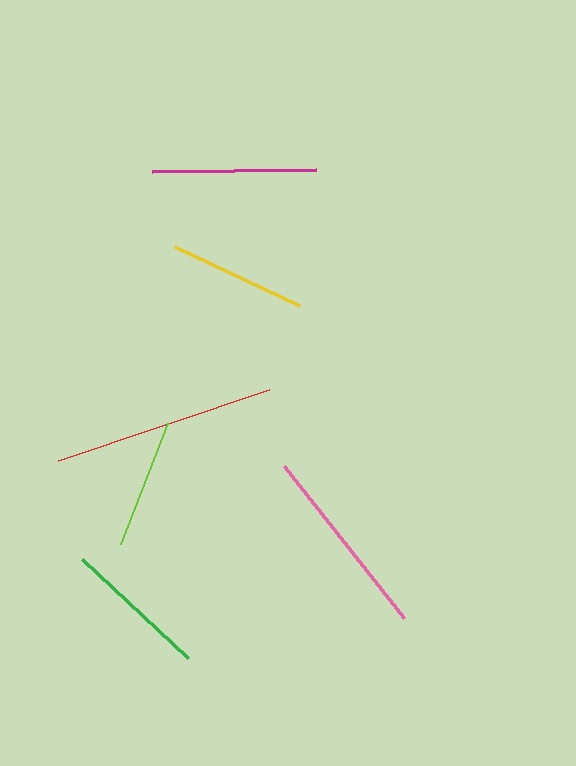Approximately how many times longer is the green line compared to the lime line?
The green line is approximately 1.1 times the length of the lime line.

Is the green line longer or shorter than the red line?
The red line is longer than the green line.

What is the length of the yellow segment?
The yellow segment is approximately 138 pixels long.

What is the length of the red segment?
The red segment is approximately 223 pixels long.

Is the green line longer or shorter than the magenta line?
The magenta line is longer than the green line.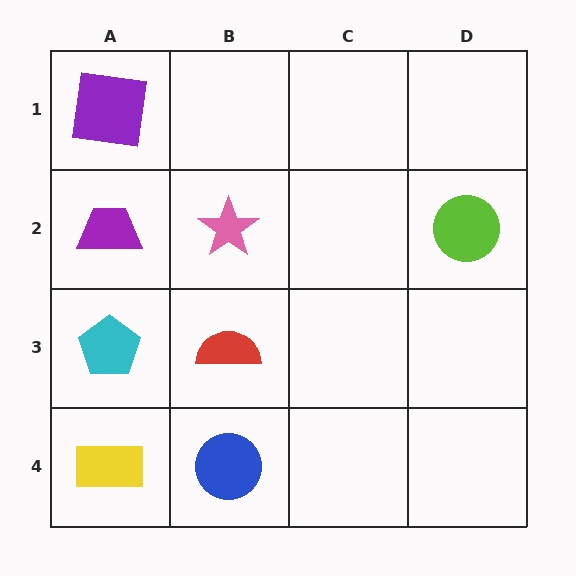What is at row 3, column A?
A cyan pentagon.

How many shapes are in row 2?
3 shapes.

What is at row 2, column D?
A lime circle.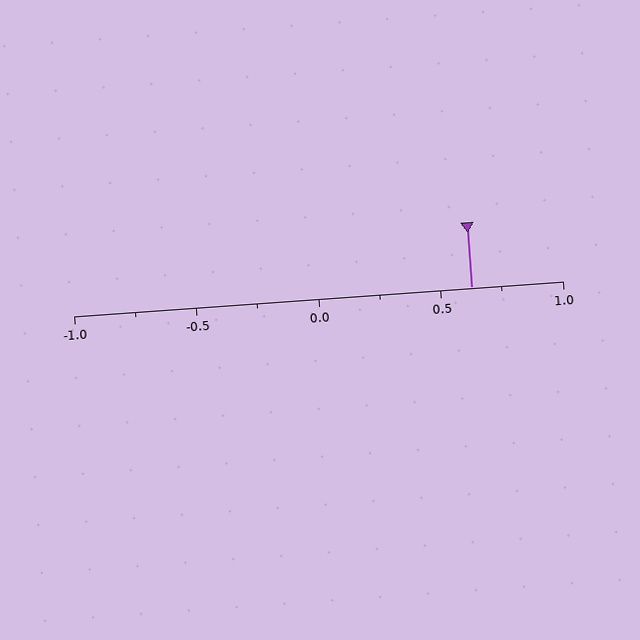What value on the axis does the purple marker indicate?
The marker indicates approximately 0.62.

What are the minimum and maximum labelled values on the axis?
The axis runs from -1.0 to 1.0.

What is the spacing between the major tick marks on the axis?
The major ticks are spaced 0.5 apart.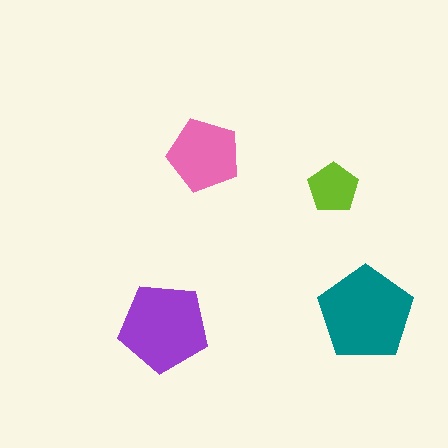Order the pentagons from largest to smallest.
the teal one, the purple one, the pink one, the lime one.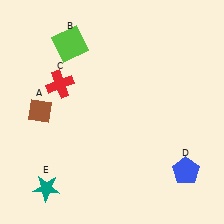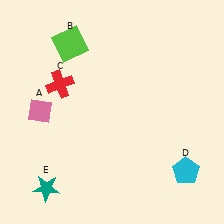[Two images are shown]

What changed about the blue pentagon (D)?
In Image 1, D is blue. In Image 2, it changed to cyan.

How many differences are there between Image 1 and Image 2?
There are 2 differences between the two images.